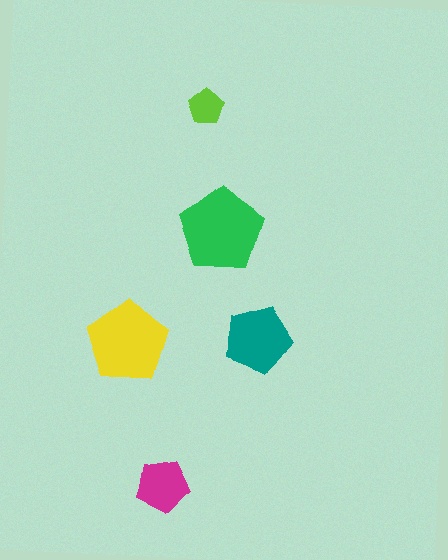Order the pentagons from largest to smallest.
the green one, the yellow one, the teal one, the magenta one, the lime one.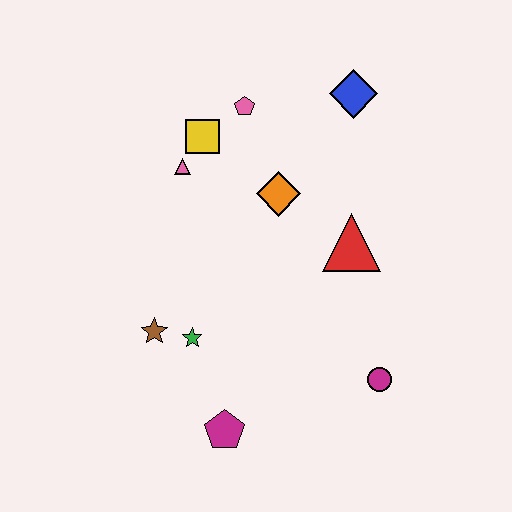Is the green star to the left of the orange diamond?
Yes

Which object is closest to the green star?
The brown star is closest to the green star.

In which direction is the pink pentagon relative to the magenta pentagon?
The pink pentagon is above the magenta pentagon.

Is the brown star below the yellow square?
Yes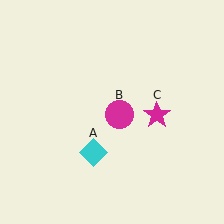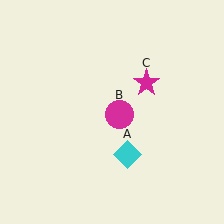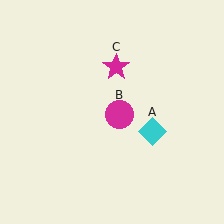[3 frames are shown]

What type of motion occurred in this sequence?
The cyan diamond (object A), magenta star (object C) rotated counterclockwise around the center of the scene.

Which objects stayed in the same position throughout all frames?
Magenta circle (object B) remained stationary.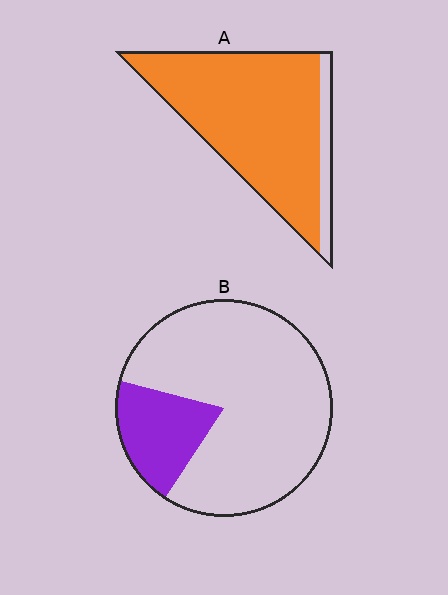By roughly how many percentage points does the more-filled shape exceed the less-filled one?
By roughly 70 percentage points (A over B).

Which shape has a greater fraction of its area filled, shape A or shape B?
Shape A.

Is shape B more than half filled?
No.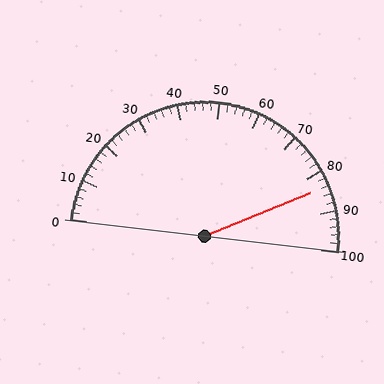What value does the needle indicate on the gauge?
The needle indicates approximately 84.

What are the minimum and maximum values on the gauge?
The gauge ranges from 0 to 100.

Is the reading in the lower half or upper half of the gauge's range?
The reading is in the upper half of the range (0 to 100).